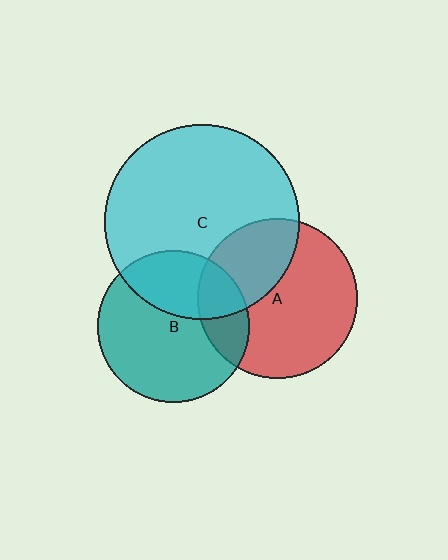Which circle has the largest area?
Circle C (cyan).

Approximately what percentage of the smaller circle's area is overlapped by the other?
Approximately 20%.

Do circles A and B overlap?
Yes.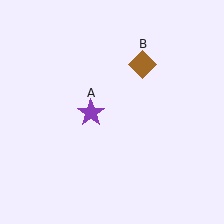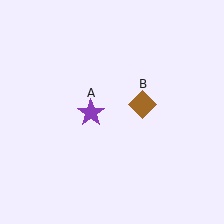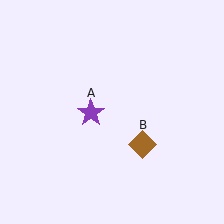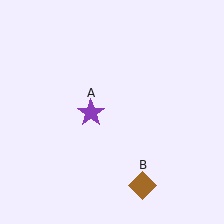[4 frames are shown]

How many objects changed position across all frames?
1 object changed position: brown diamond (object B).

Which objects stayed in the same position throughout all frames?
Purple star (object A) remained stationary.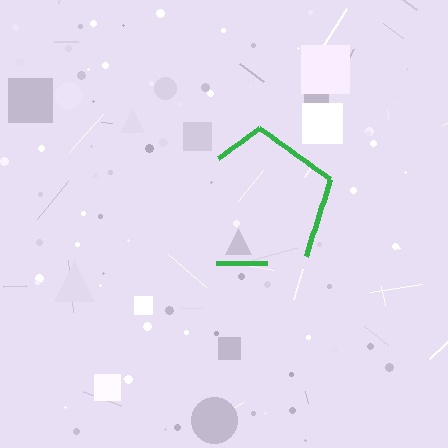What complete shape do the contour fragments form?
The contour fragments form a pentagon.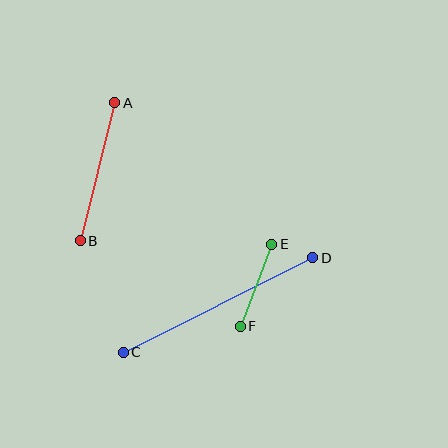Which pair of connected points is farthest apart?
Points C and D are farthest apart.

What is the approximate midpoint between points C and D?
The midpoint is at approximately (218, 305) pixels.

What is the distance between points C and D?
The distance is approximately 212 pixels.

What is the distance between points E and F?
The distance is approximately 88 pixels.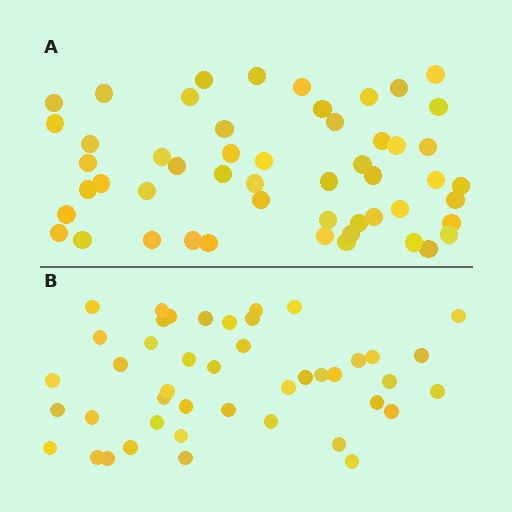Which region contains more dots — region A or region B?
Region A (the top region) has more dots.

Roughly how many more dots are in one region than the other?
Region A has roughly 8 or so more dots than region B.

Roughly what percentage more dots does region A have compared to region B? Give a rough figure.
About 20% more.